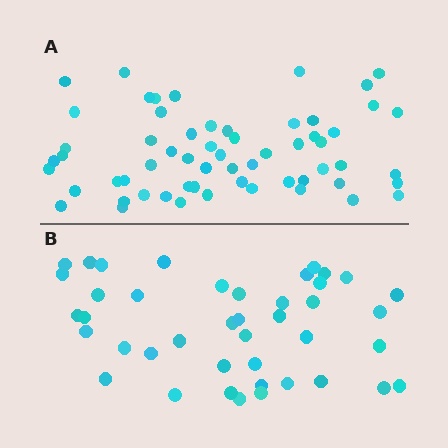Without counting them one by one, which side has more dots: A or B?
Region A (the top region) has more dots.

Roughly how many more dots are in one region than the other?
Region A has approximately 20 more dots than region B.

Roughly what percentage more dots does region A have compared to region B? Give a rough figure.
About 45% more.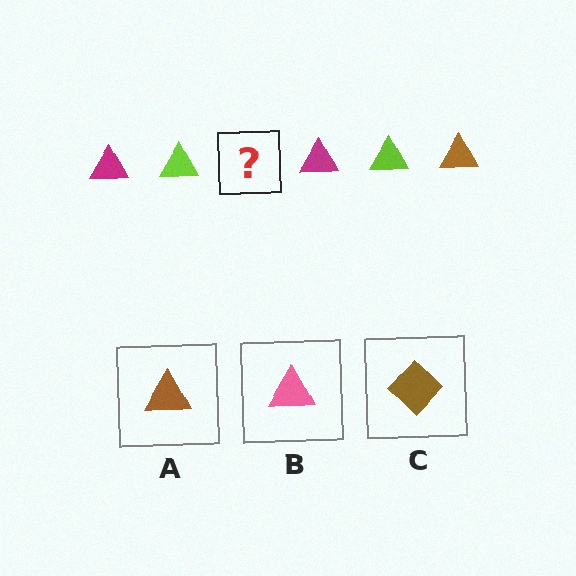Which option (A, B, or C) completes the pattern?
A.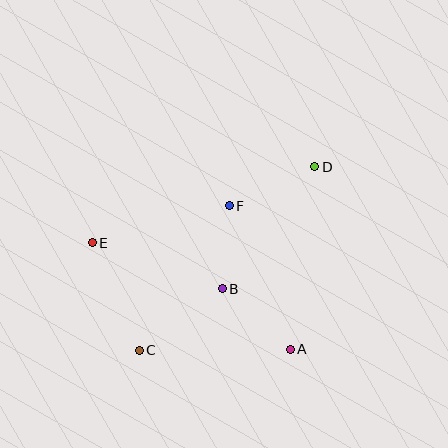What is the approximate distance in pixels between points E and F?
The distance between E and F is approximately 142 pixels.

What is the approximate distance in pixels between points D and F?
The distance between D and F is approximately 94 pixels.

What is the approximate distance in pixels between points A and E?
The distance between A and E is approximately 224 pixels.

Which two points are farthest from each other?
Points C and D are farthest from each other.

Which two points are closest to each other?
Points B and F are closest to each other.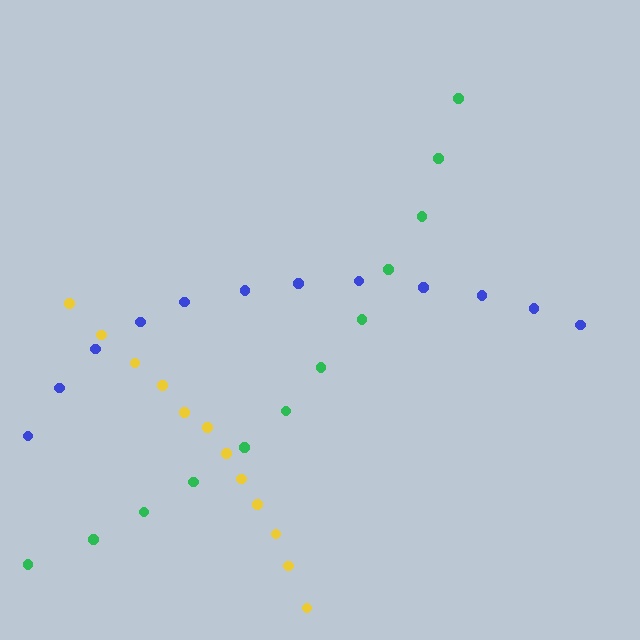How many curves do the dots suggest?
There are 3 distinct paths.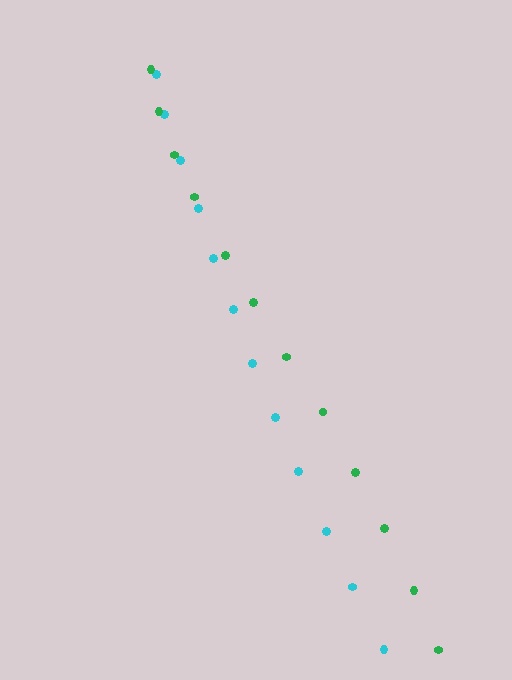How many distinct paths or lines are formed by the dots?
There are 2 distinct paths.